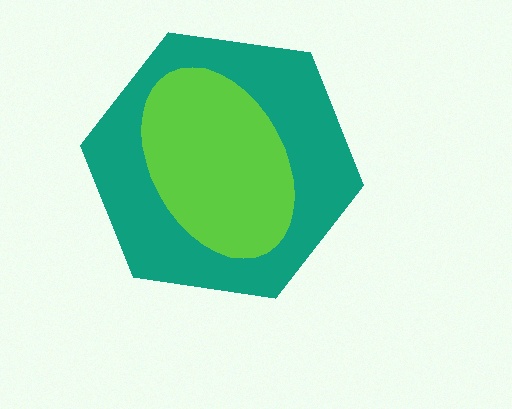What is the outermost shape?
The teal hexagon.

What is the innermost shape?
The lime ellipse.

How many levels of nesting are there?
2.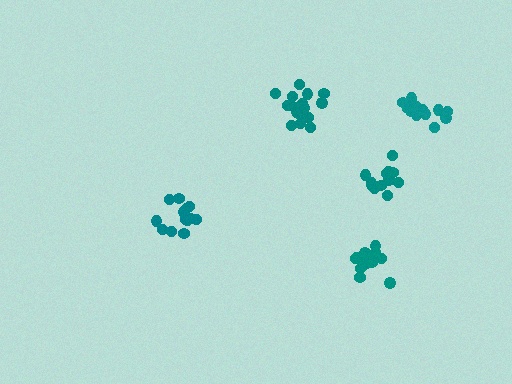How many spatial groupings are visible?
There are 5 spatial groupings.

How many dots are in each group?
Group 1: 13 dots, Group 2: 13 dots, Group 3: 18 dots, Group 4: 13 dots, Group 5: 13 dots (70 total).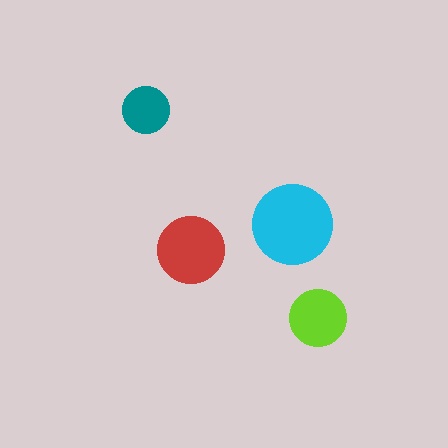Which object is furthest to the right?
The lime circle is rightmost.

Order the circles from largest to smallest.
the cyan one, the red one, the lime one, the teal one.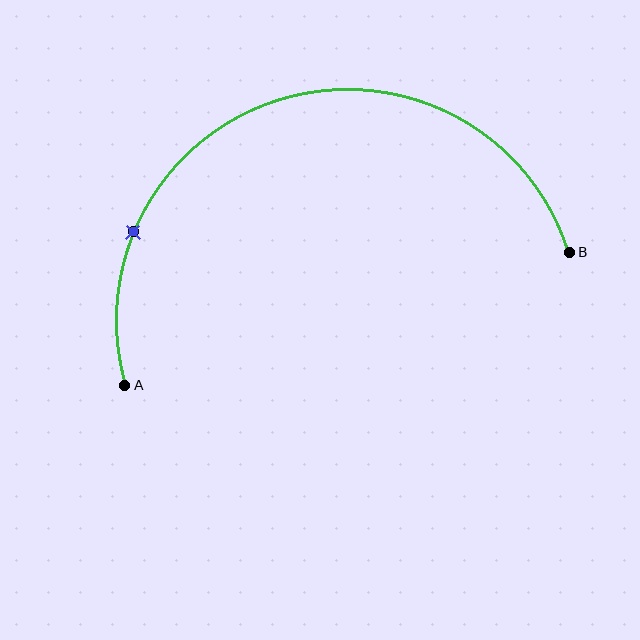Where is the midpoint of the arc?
The arc midpoint is the point on the curve farthest from the straight line joining A and B. It sits above that line.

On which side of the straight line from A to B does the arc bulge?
The arc bulges above the straight line connecting A and B.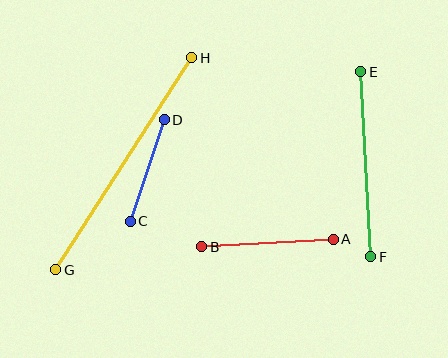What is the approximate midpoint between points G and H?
The midpoint is at approximately (124, 164) pixels.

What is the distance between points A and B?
The distance is approximately 132 pixels.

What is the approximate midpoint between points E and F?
The midpoint is at approximately (366, 164) pixels.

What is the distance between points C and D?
The distance is approximately 107 pixels.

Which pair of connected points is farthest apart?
Points G and H are farthest apart.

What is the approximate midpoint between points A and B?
The midpoint is at approximately (267, 243) pixels.